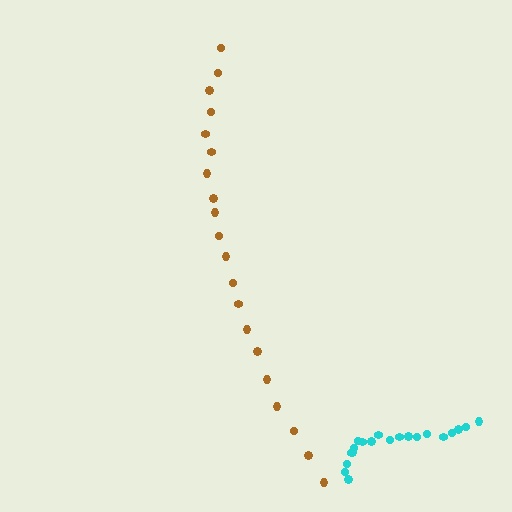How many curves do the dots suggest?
There are 2 distinct paths.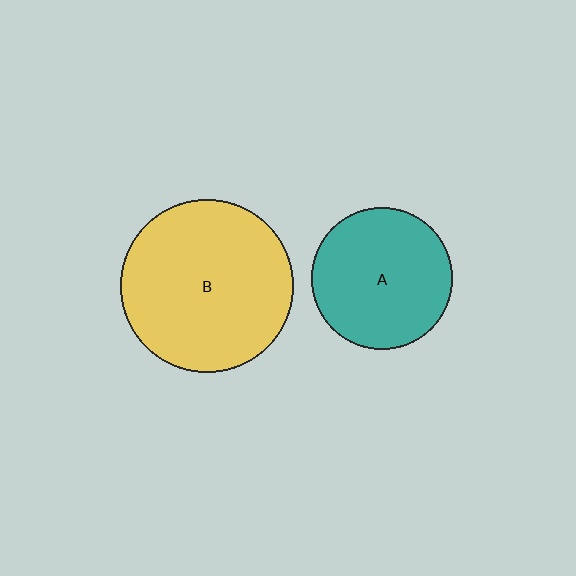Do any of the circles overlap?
No, none of the circles overlap.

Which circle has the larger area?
Circle B (yellow).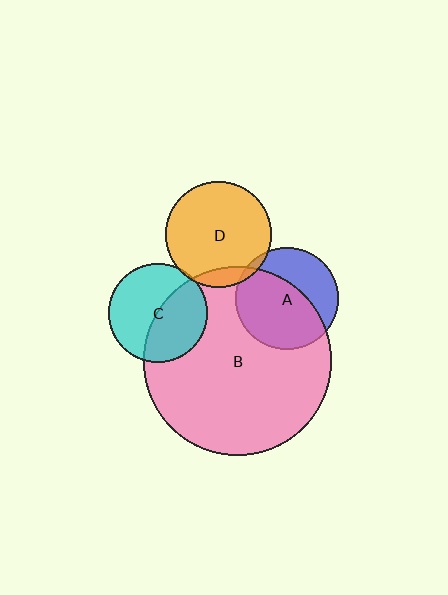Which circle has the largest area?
Circle B (pink).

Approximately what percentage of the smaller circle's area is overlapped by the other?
Approximately 60%.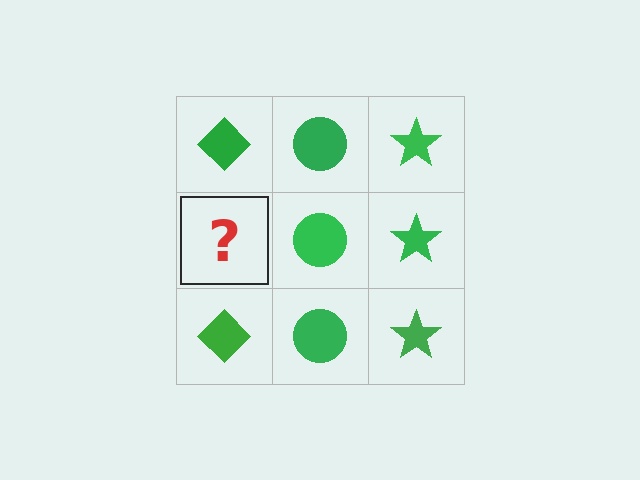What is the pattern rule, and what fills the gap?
The rule is that each column has a consistent shape. The gap should be filled with a green diamond.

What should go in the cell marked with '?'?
The missing cell should contain a green diamond.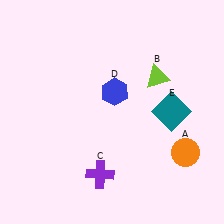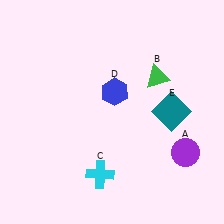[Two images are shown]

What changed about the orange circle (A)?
In Image 1, A is orange. In Image 2, it changed to purple.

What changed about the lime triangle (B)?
In Image 1, B is lime. In Image 2, it changed to green.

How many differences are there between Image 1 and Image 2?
There are 3 differences between the two images.